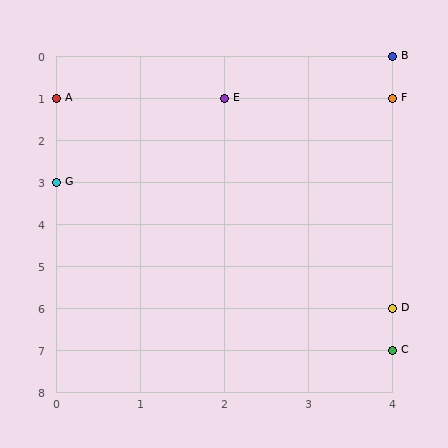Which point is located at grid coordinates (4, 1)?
Point F is at (4, 1).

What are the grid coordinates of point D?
Point D is at grid coordinates (4, 6).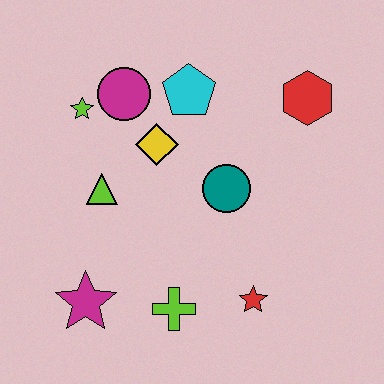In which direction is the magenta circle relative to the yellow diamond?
The magenta circle is above the yellow diamond.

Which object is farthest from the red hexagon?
The magenta star is farthest from the red hexagon.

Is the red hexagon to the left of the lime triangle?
No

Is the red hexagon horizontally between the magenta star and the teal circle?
No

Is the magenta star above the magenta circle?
No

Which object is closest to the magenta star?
The lime cross is closest to the magenta star.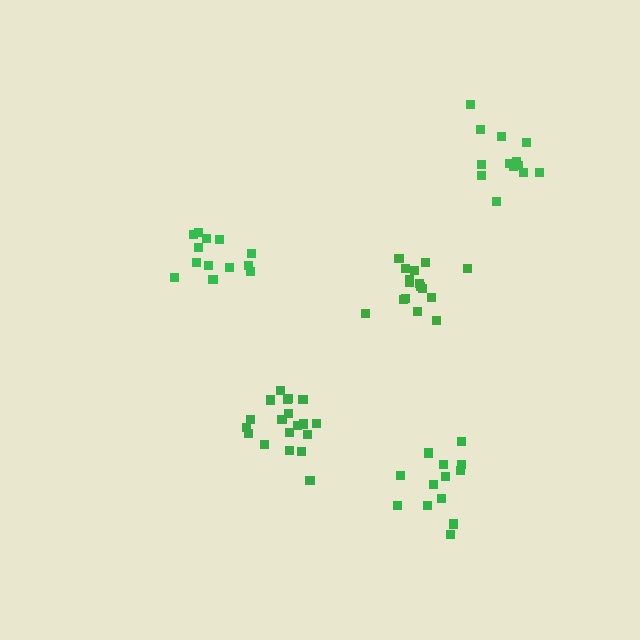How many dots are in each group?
Group 1: 13 dots, Group 2: 19 dots, Group 3: 13 dots, Group 4: 13 dots, Group 5: 16 dots (74 total).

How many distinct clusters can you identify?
There are 5 distinct clusters.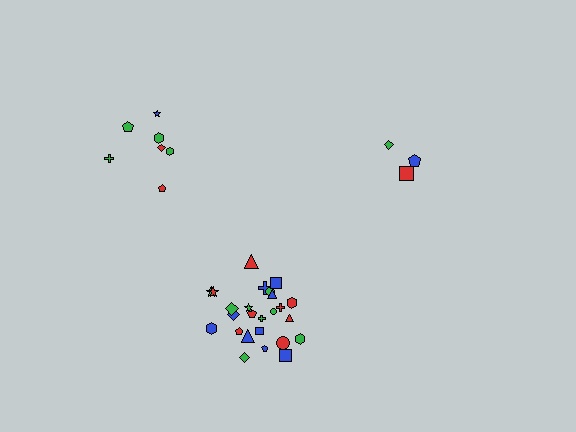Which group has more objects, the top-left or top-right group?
The top-left group.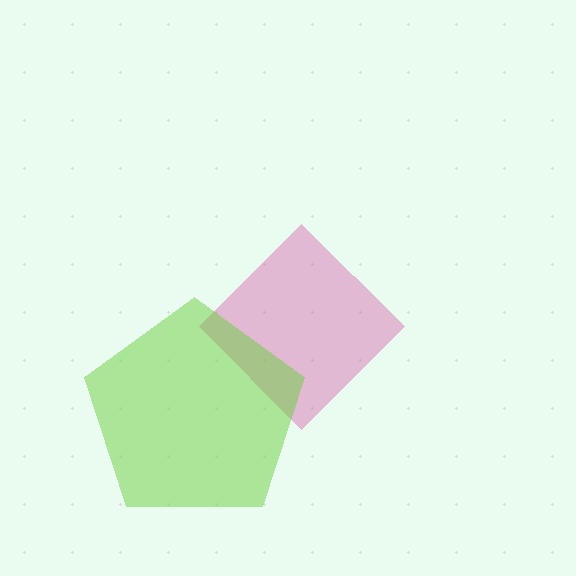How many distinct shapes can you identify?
There are 2 distinct shapes: a pink diamond, a lime pentagon.